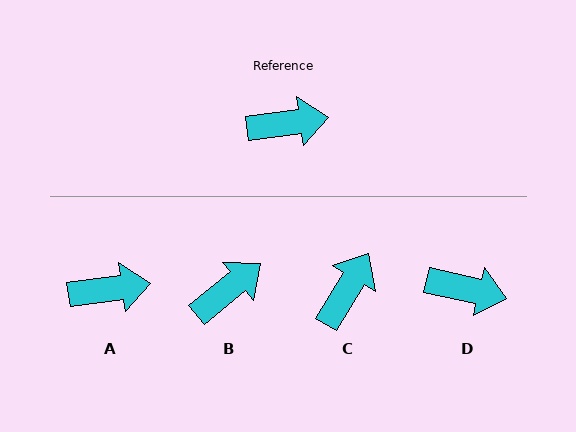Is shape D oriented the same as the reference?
No, it is off by about 21 degrees.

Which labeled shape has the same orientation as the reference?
A.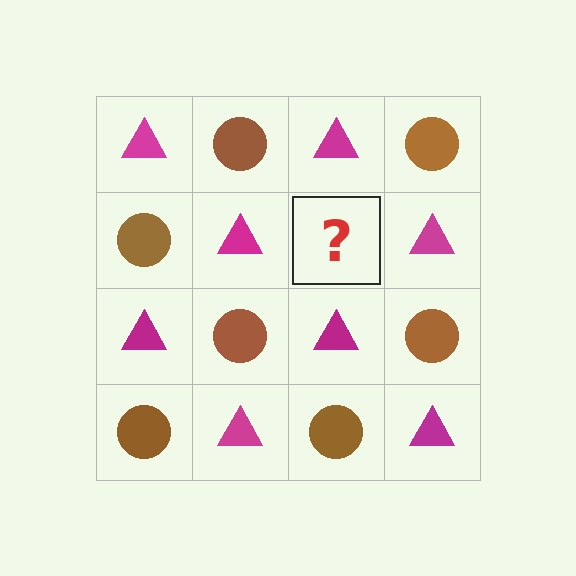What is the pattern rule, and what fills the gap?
The rule is that it alternates magenta triangle and brown circle in a checkerboard pattern. The gap should be filled with a brown circle.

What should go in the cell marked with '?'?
The missing cell should contain a brown circle.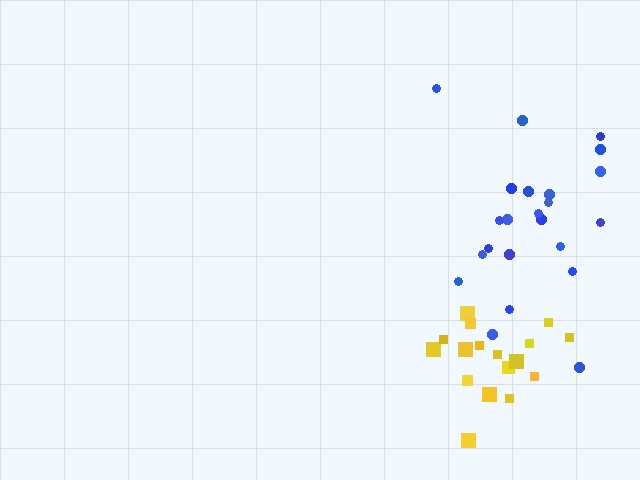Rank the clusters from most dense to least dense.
yellow, blue.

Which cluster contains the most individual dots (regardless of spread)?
Blue (23).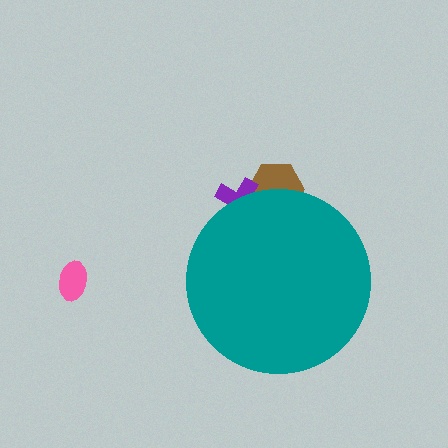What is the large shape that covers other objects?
A teal circle.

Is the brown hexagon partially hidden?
Yes, the brown hexagon is partially hidden behind the teal circle.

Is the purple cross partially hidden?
Yes, the purple cross is partially hidden behind the teal circle.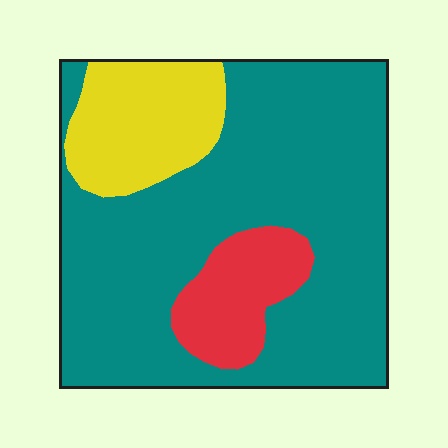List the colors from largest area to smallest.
From largest to smallest: teal, yellow, red.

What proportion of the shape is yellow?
Yellow takes up about one sixth (1/6) of the shape.